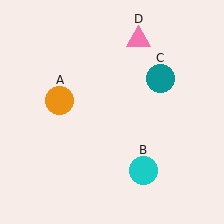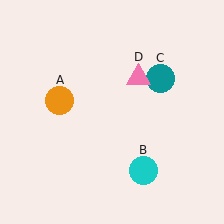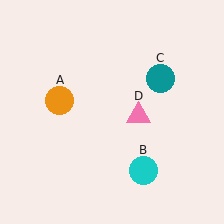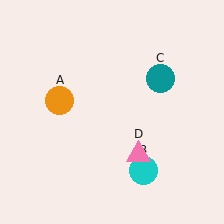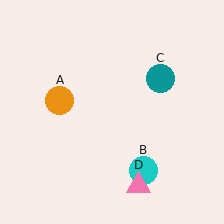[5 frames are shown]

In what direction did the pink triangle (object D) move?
The pink triangle (object D) moved down.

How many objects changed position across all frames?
1 object changed position: pink triangle (object D).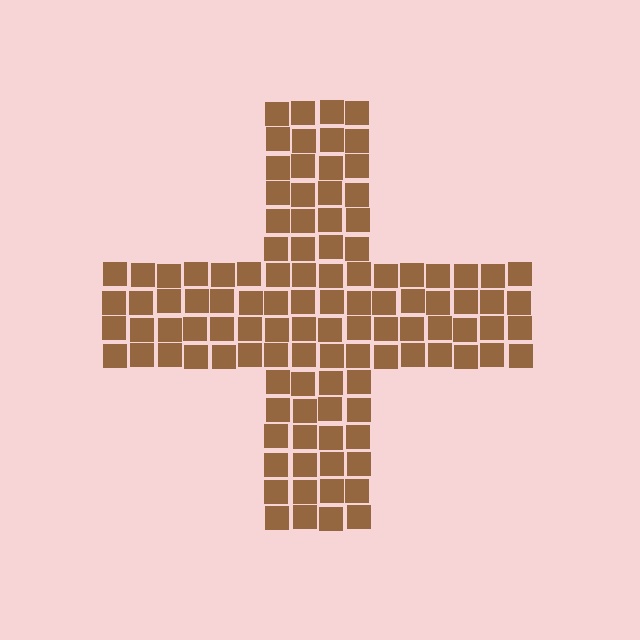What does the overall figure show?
The overall figure shows a cross.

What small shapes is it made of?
It is made of small squares.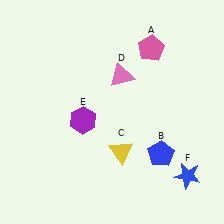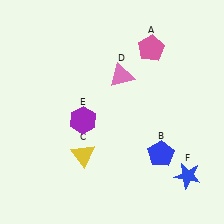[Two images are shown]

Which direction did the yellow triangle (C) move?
The yellow triangle (C) moved left.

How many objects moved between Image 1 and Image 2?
1 object moved between the two images.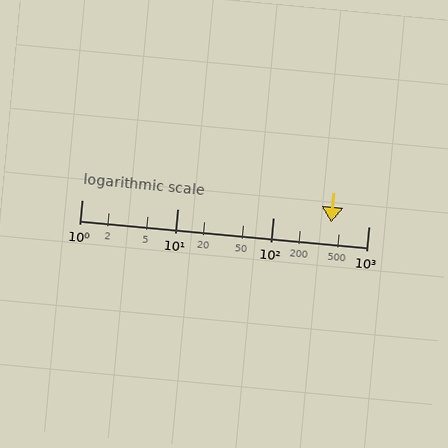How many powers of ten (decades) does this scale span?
The scale spans 3 decades, from 1 to 1000.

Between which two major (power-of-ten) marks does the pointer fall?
The pointer is between 100 and 1000.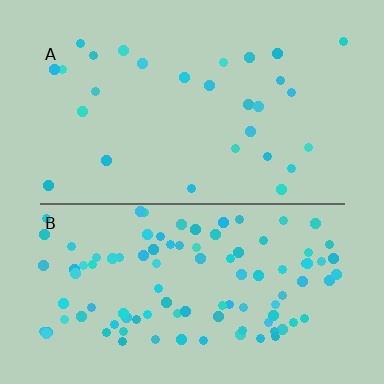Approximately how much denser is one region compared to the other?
Approximately 3.6× — region B over region A.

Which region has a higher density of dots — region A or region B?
B (the bottom).